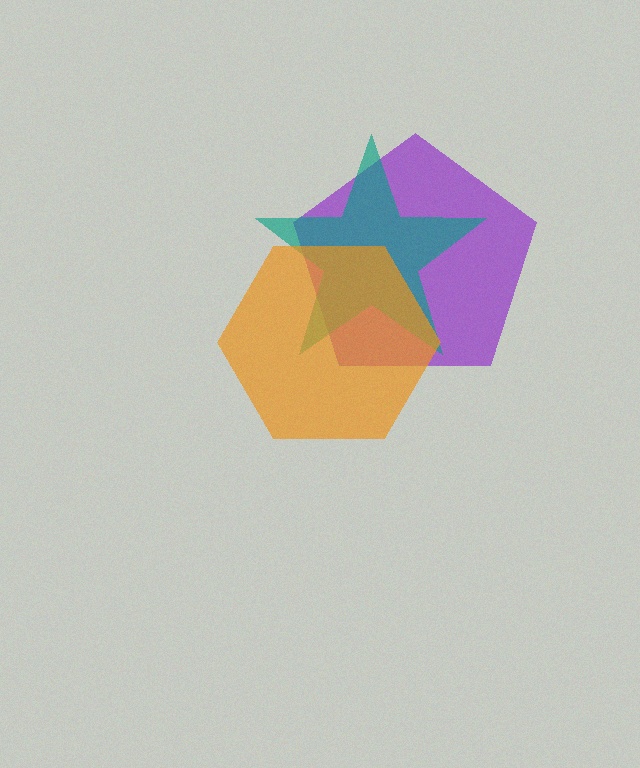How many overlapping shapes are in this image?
There are 3 overlapping shapes in the image.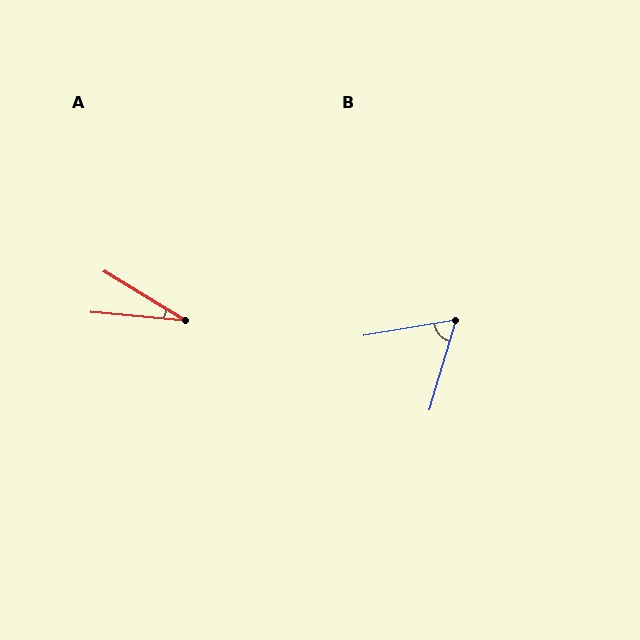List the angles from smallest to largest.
A (26°), B (64°).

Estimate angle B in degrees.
Approximately 64 degrees.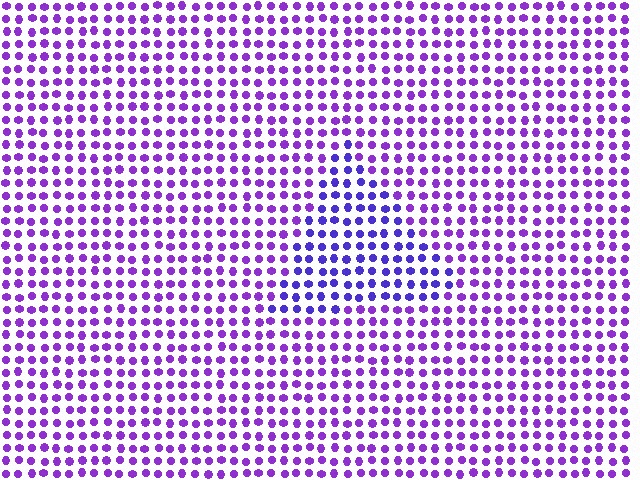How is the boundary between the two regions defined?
The boundary is defined purely by a slight shift in hue (about 26 degrees). Spacing, size, and orientation are identical on both sides.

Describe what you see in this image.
The image is filled with small purple elements in a uniform arrangement. A triangle-shaped region is visible where the elements are tinted to a slightly different hue, forming a subtle color boundary.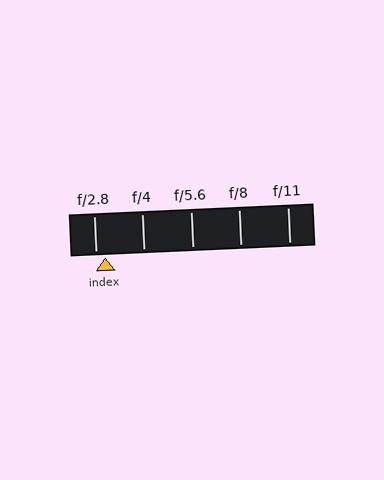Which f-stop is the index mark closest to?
The index mark is closest to f/2.8.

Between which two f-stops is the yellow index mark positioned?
The index mark is between f/2.8 and f/4.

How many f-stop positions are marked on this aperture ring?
There are 5 f-stop positions marked.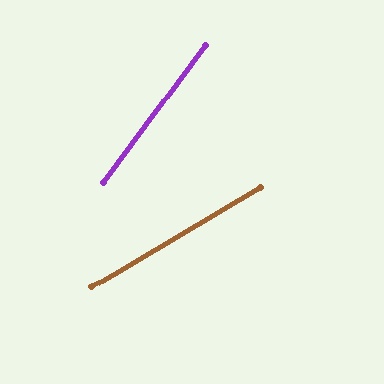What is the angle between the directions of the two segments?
Approximately 22 degrees.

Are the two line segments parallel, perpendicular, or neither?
Neither parallel nor perpendicular — they differ by about 22°.